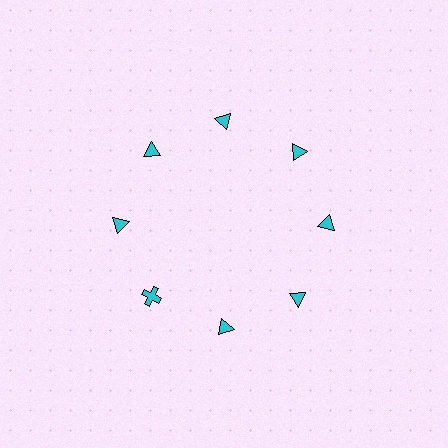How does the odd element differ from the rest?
It has a different shape: cross instead of triangle.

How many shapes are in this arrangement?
There are 8 shapes arranged in a ring pattern.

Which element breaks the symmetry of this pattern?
The cyan cross at roughly the 8 o'clock position breaks the symmetry. All other shapes are cyan triangles.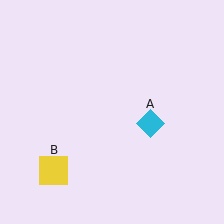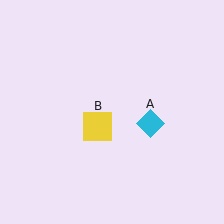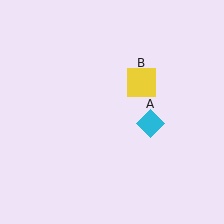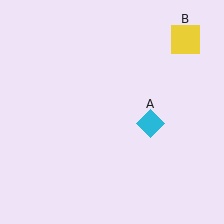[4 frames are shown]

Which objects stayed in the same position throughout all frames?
Cyan diamond (object A) remained stationary.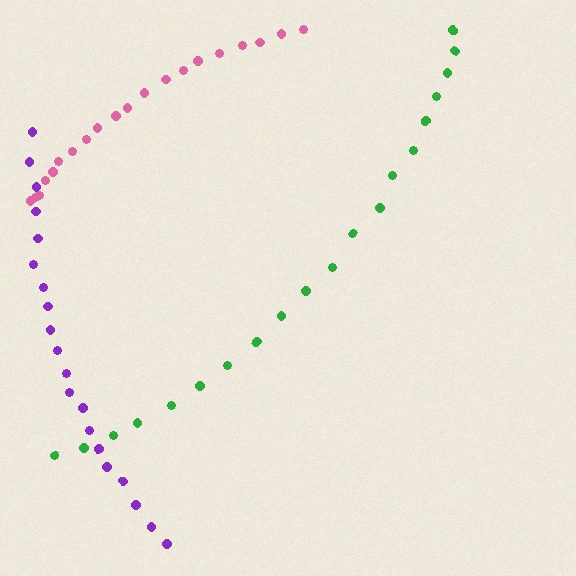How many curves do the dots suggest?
There are 3 distinct paths.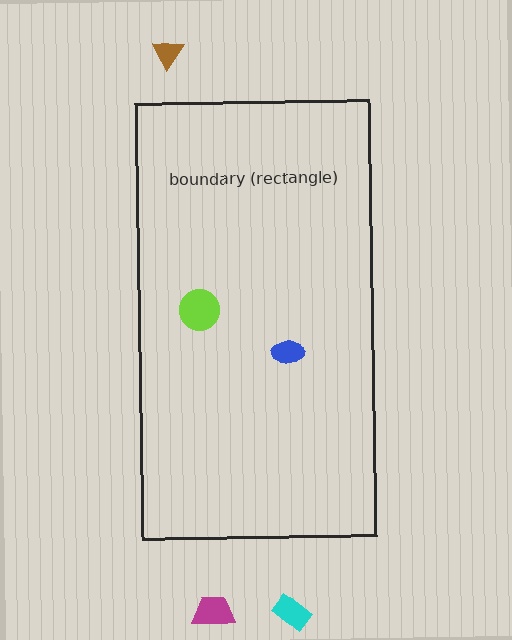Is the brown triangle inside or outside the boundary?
Outside.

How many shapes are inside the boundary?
2 inside, 3 outside.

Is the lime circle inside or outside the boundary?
Inside.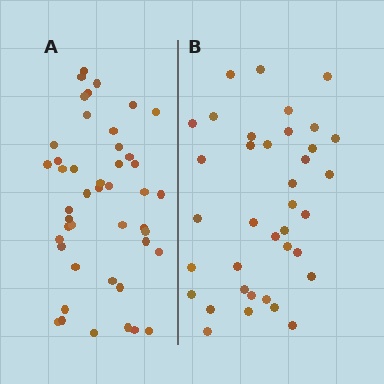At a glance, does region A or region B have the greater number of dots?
Region A (the left region) has more dots.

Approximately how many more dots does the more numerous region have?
Region A has roughly 8 or so more dots than region B.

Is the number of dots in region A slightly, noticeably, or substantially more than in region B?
Region A has only slightly more — the two regions are fairly close. The ratio is roughly 1.2 to 1.